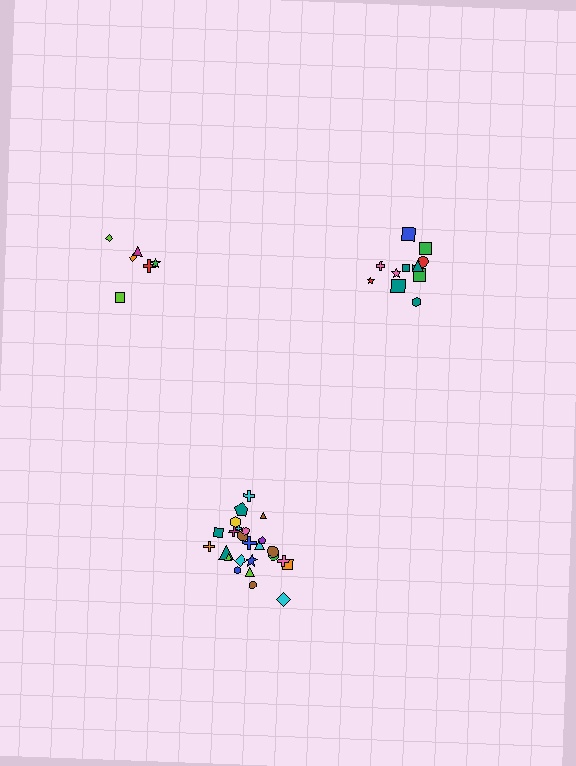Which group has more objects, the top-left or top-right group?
The top-right group.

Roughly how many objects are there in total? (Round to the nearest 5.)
Roughly 45 objects in total.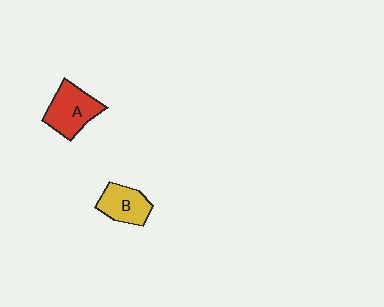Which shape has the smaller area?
Shape B (yellow).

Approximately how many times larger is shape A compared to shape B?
Approximately 1.2 times.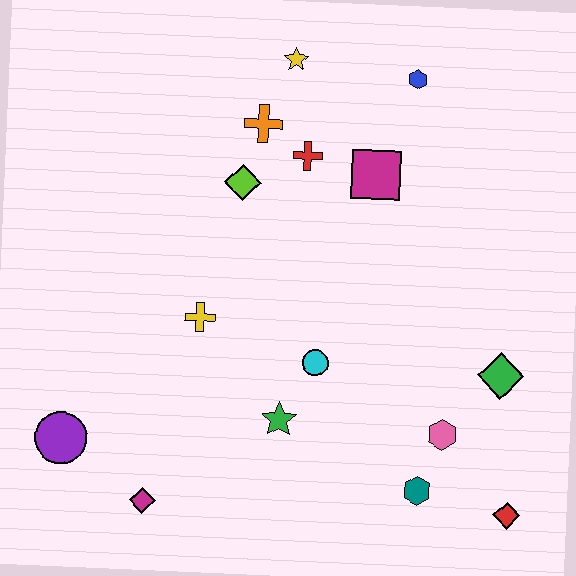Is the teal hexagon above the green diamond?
No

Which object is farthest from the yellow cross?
The red diamond is farthest from the yellow cross.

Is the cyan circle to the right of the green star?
Yes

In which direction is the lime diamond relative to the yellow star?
The lime diamond is below the yellow star.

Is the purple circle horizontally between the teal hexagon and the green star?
No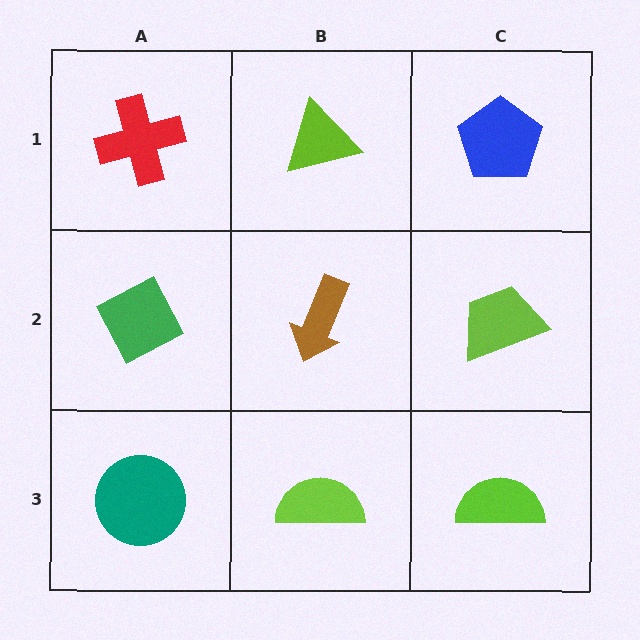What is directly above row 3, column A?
A green diamond.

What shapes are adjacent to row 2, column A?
A red cross (row 1, column A), a teal circle (row 3, column A), a brown arrow (row 2, column B).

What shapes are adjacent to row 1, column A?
A green diamond (row 2, column A), a lime triangle (row 1, column B).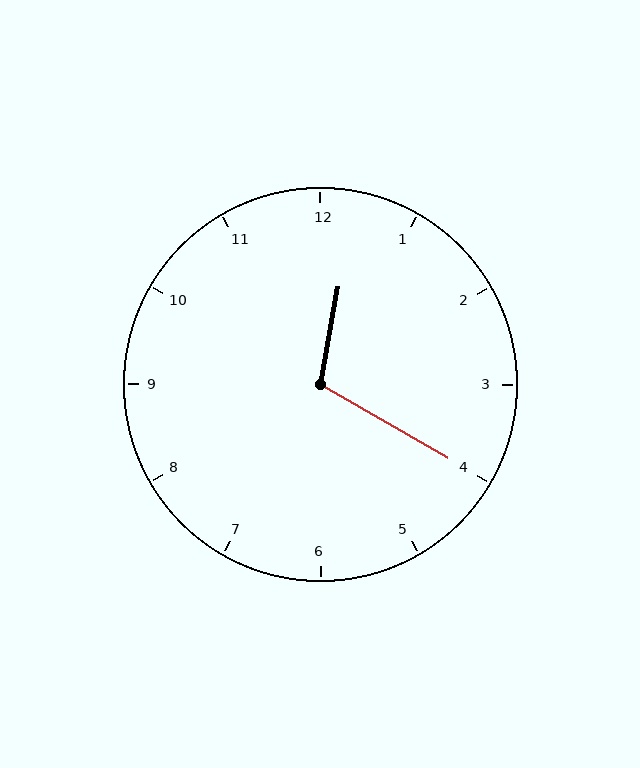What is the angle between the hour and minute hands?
Approximately 110 degrees.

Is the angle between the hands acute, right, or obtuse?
It is obtuse.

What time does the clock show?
12:20.